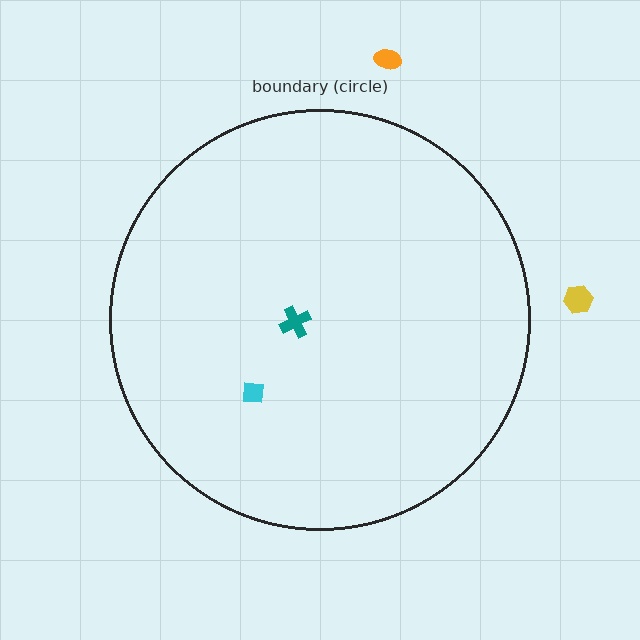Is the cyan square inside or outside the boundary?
Inside.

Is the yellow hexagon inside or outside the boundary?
Outside.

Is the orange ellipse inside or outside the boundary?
Outside.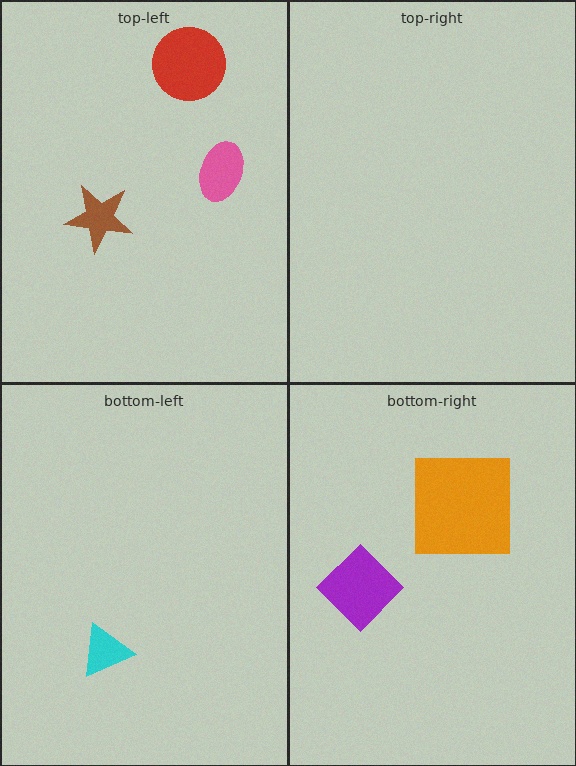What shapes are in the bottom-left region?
The cyan triangle.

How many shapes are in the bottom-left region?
1.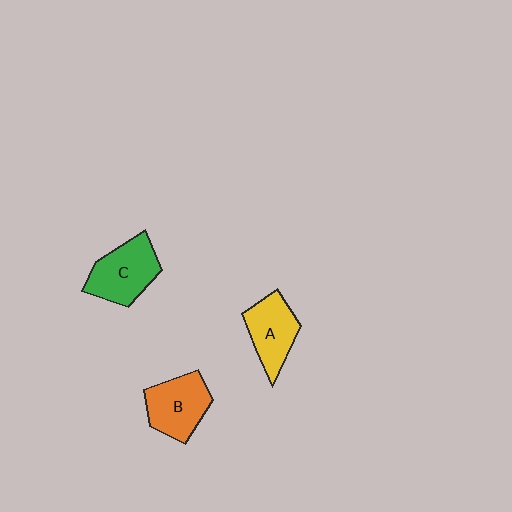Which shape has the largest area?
Shape C (green).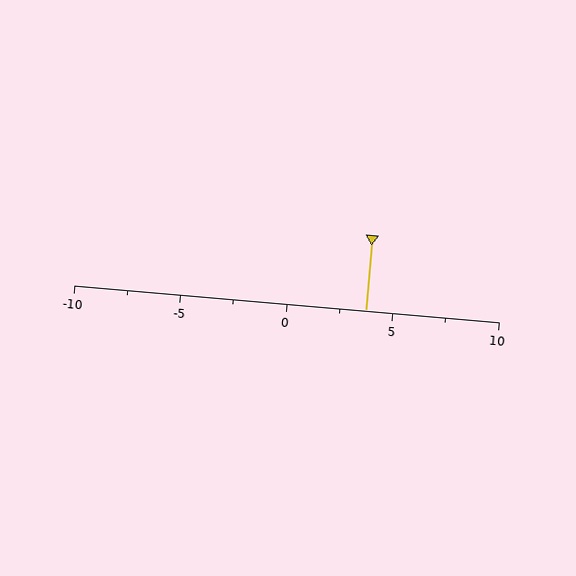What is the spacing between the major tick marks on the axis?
The major ticks are spaced 5 apart.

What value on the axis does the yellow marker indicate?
The marker indicates approximately 3.8.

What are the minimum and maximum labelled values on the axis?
The axis runs from -10 to 10.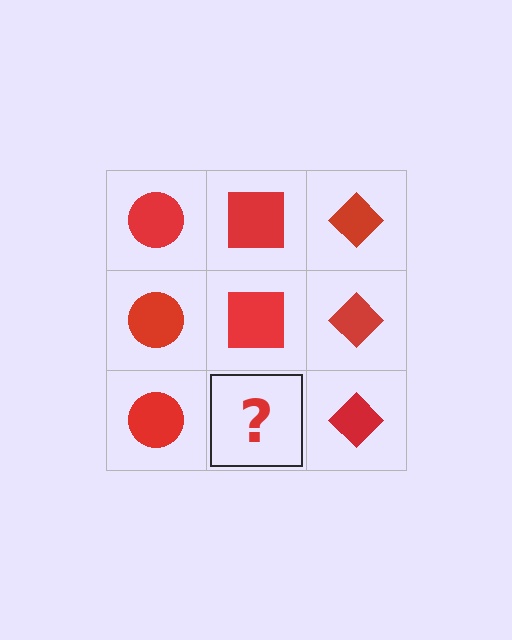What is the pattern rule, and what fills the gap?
The rule is that each column has a consistent shape. The gap should be filled with a red square.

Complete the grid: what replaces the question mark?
The question mark should be replaced with a red square.